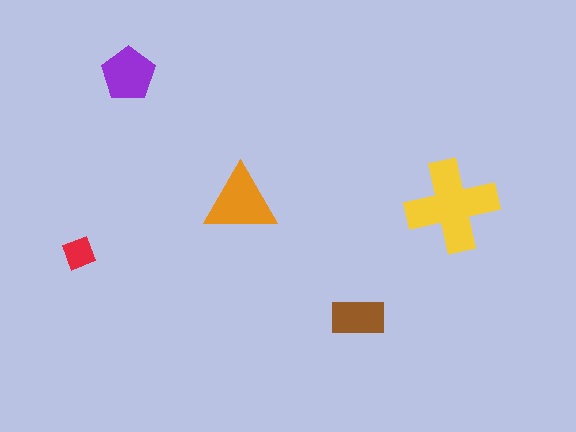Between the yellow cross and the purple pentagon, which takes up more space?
The yellow cross.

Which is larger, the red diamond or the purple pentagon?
The purple pentagon.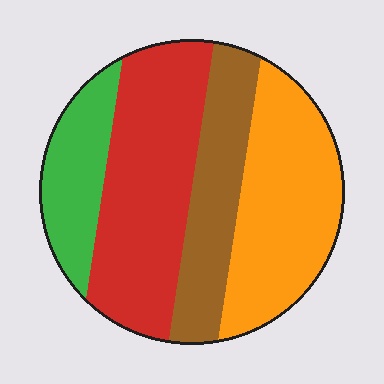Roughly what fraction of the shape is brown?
Brown takes up about one fifth (1/5) of the shape.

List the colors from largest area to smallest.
From largest to smallest: red, orange, brown, green.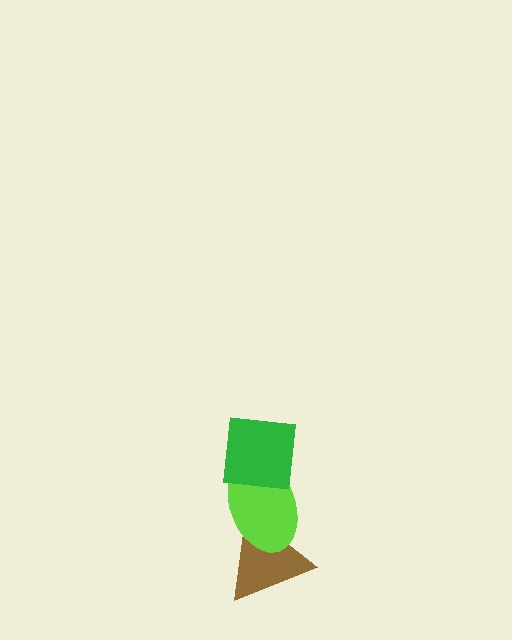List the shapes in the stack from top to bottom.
From top to bottom: the green square, the lime ellipse, the brown triangle.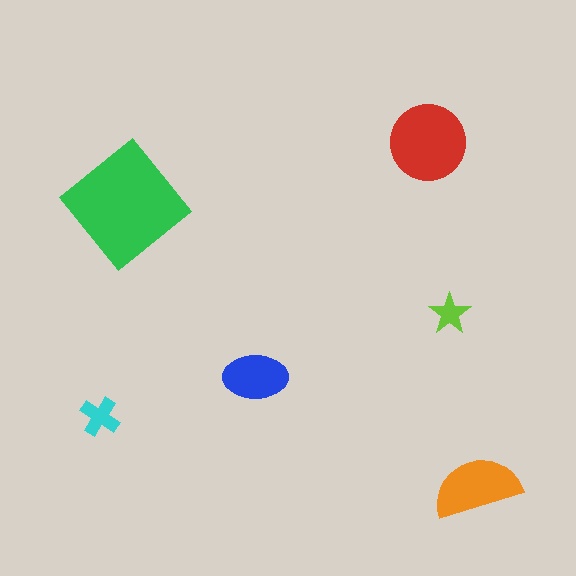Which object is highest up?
The red circle is topmost.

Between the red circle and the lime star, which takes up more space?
The red circle.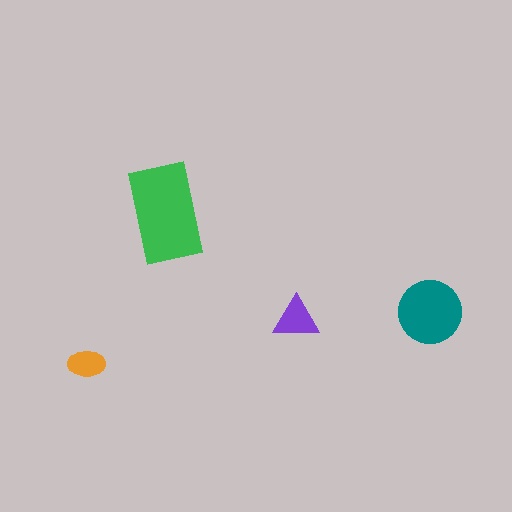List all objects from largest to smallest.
The green rectangle, the teal circle, the purple triangle, the orange ellipse.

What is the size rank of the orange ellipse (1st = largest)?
4th.